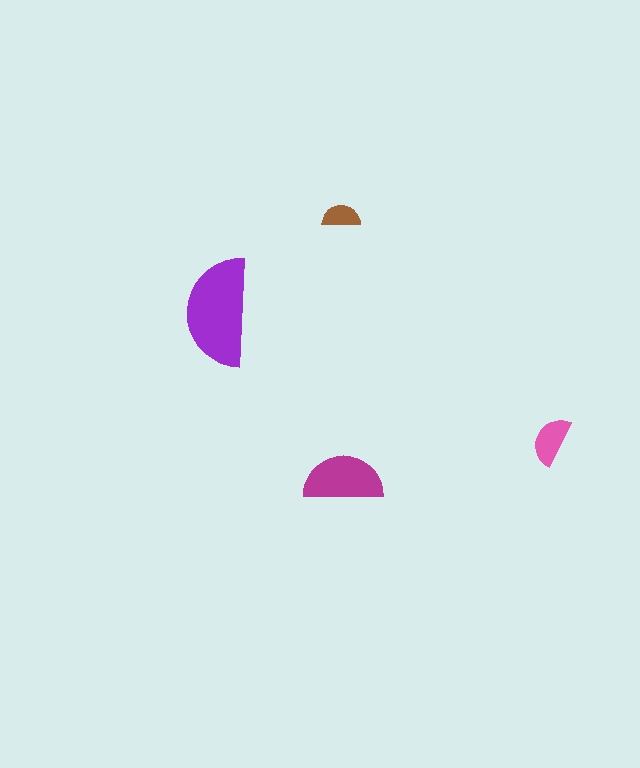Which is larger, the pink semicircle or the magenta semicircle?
The magenta one.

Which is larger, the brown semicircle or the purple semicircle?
The purple one.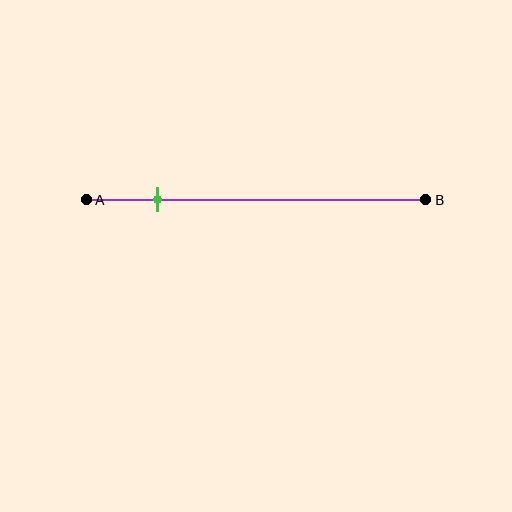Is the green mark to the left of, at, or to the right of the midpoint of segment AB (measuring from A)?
The green mark is to the left of the midpoint of segment AB.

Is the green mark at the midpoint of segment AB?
No, the mark is at about 20% from A, not at the 50% midpoint.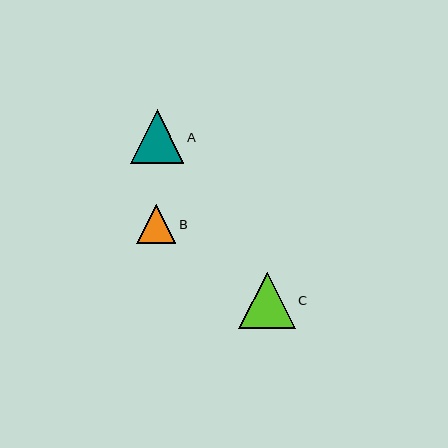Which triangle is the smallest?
Triangle B is the smallest with a size of approximately 39 pixels.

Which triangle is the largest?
Triangle C is the largest with a size of approximately 56 pixels.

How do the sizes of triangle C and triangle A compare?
Triangle C and triangle A are approximately the same size.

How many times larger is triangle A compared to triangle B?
Triangle A is approximately 1.4 times the size of triangle B.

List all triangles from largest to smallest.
From largest to smallest: C, A, B.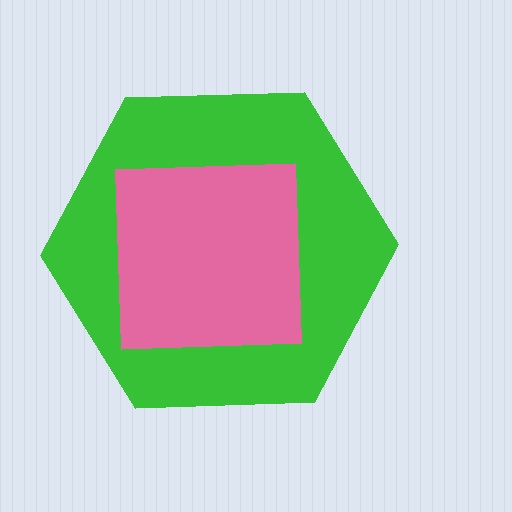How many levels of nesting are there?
2.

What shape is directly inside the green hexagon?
The pink square.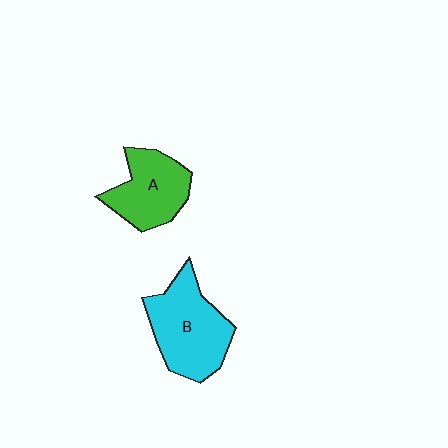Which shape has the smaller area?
Shape A (green).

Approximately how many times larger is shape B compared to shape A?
Approximately 1.3 times.